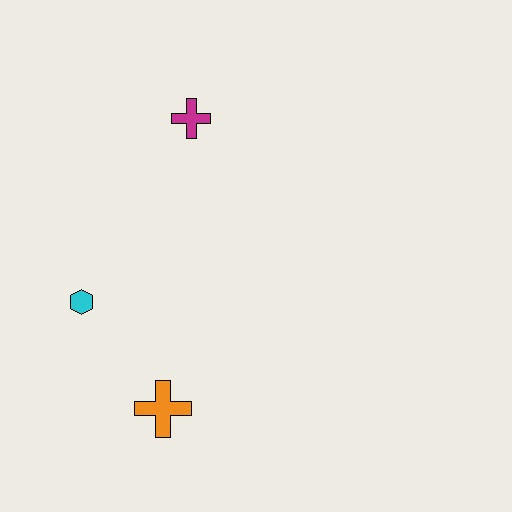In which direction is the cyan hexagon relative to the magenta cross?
The cyan hexagon is below the magenta cross.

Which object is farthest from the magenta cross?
The orange cross is farthest from the magenta cross.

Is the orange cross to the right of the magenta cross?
No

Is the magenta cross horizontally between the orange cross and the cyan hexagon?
No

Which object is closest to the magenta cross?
The cyan hexagon is closest to the magenta cross.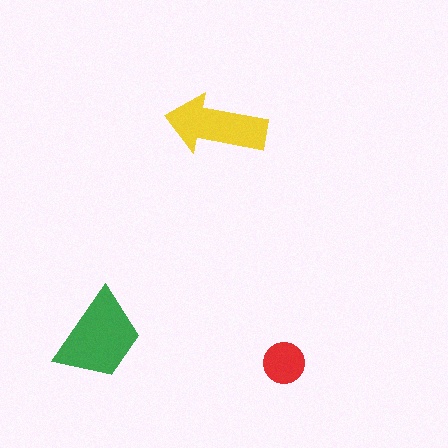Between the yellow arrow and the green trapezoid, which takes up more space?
The green trapezoid.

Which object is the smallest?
The red circle.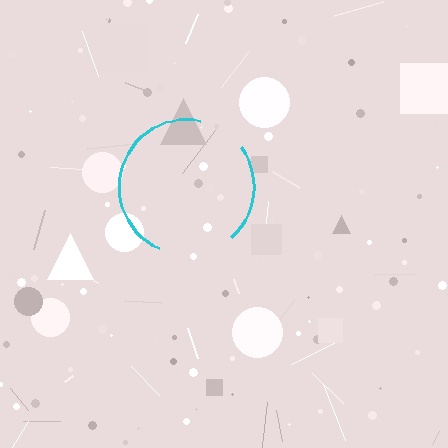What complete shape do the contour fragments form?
The contour fragments form a circle.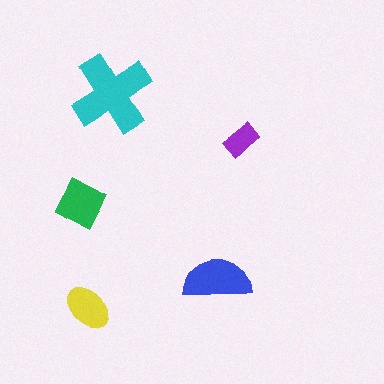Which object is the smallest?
The purple rectangle.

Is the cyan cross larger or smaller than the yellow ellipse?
Larger.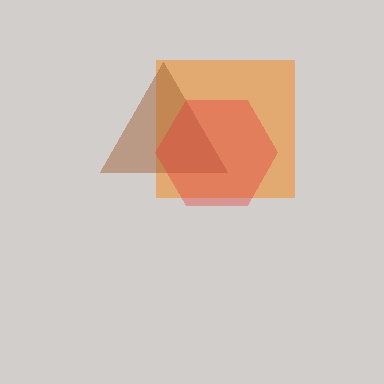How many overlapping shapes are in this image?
There are 3 overlapping shapes in the image.